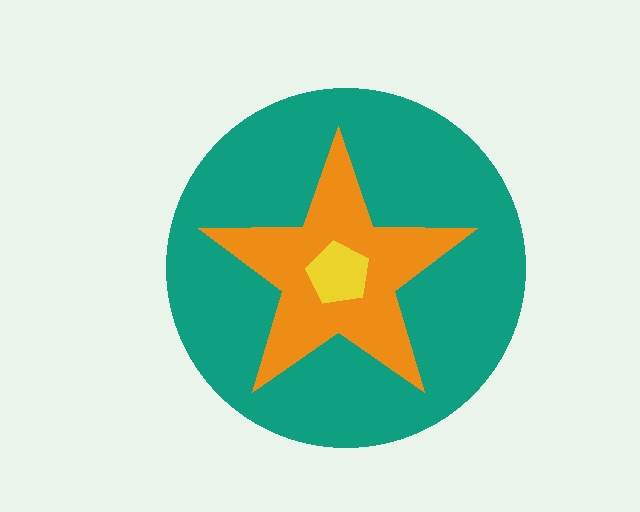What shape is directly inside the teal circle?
The orange star.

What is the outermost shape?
The teal circle.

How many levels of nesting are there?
3.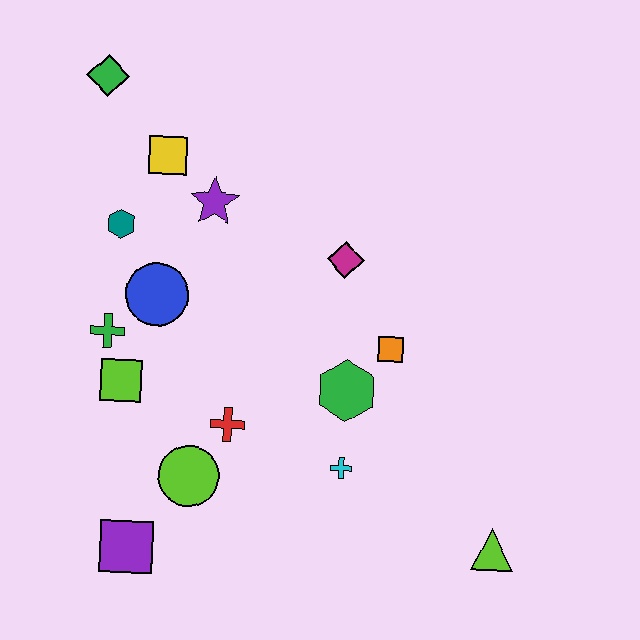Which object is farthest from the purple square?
The green diamond is farthest from the purple square.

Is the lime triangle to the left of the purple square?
No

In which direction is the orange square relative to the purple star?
The orange square is to the right of the purple star.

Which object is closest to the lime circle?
The red cross is closest to the lime circle.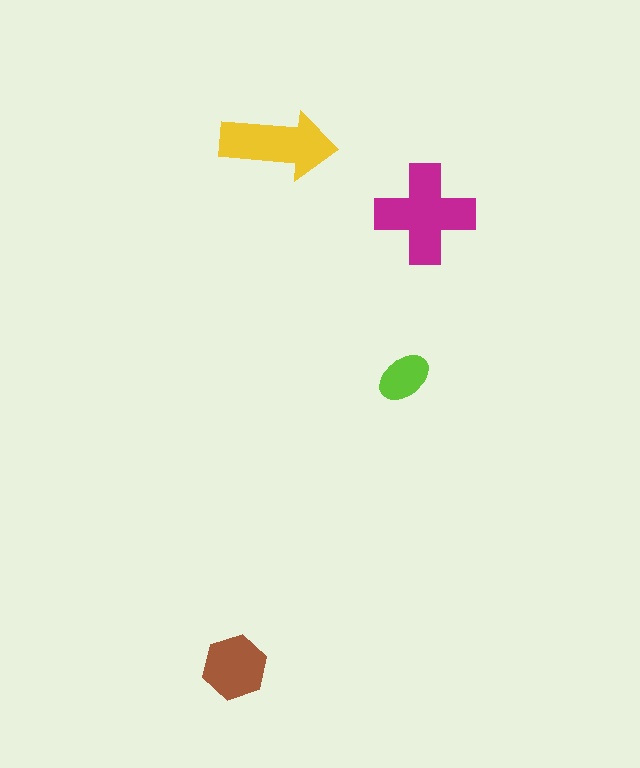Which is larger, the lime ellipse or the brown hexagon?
The brown hexagon.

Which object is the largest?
The magenta cross.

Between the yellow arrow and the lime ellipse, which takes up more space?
The yellow arrow.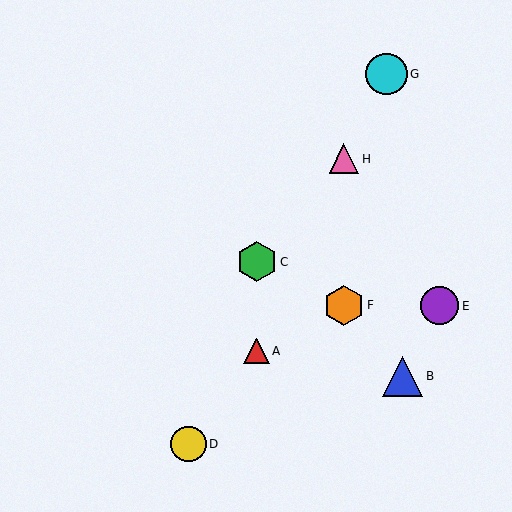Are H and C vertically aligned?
No, H is at x≈344 and C is at x≈257.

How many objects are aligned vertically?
2 objects (F, H) are aligned vertically.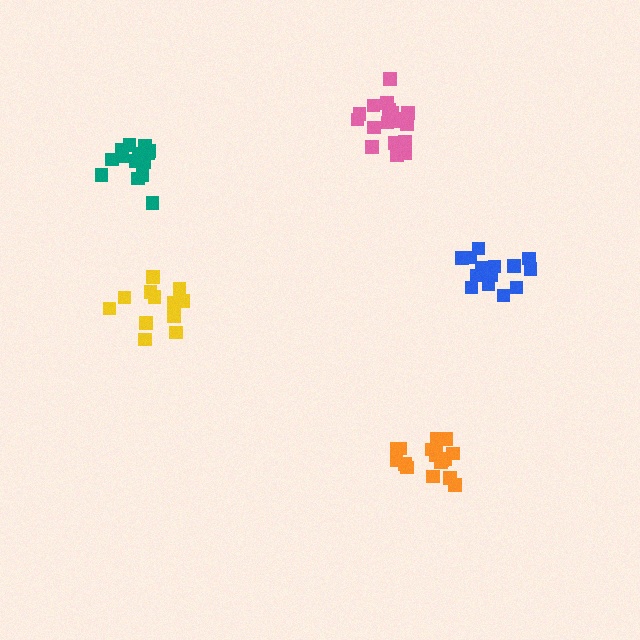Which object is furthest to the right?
The blue cluster is rightmost.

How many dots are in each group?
Group 1: 15 dots, Group 2: 18 dots, Group 3: 14 dots, Group 4: 12 dots, Group 5: 18 dots (77 total).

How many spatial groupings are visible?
There are 5 spatial groupings.